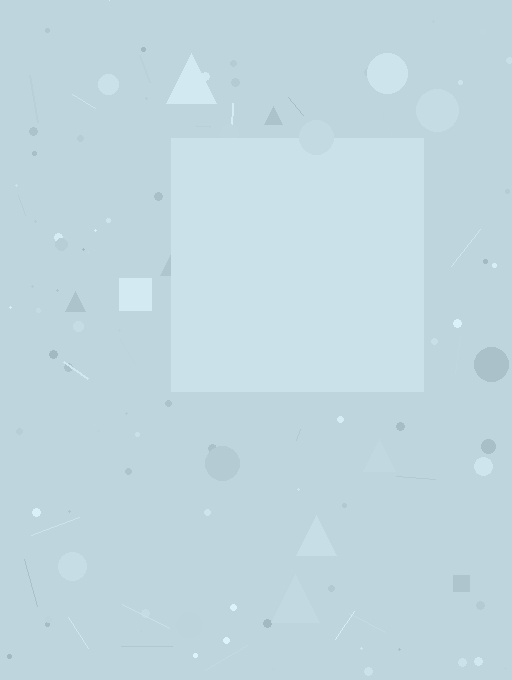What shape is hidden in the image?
A square is hidden in the image.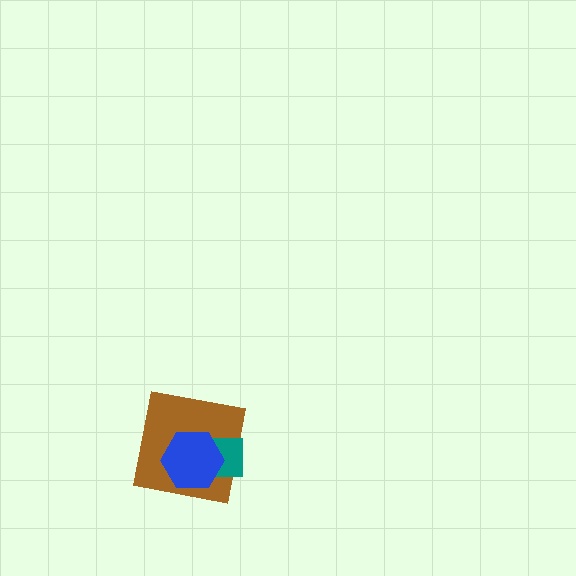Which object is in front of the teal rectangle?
The blue hexagon is in front of the teal rectangle.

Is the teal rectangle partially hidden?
Yes, it is partially covered by another shape.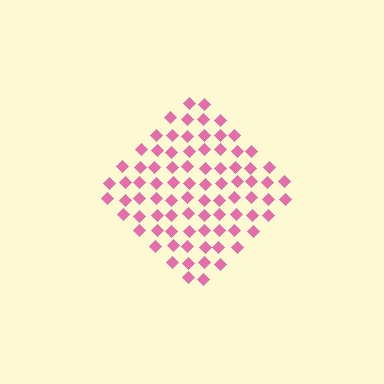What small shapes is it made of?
It is made of small diamonds.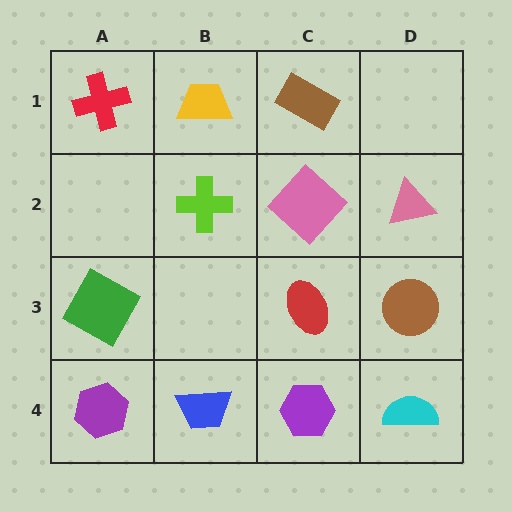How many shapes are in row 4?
4 shapes.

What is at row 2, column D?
A pink triangle.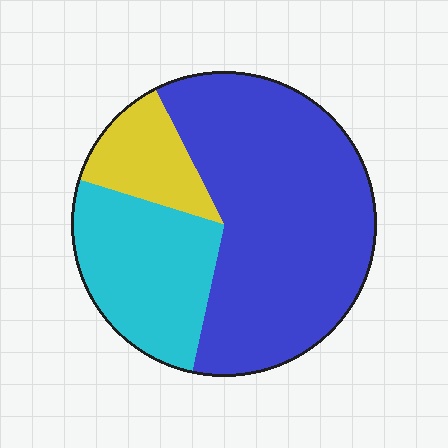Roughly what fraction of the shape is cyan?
Cyan covers 26% of the shape.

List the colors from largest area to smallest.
From largest to smallest: blue, cyan, yellow.